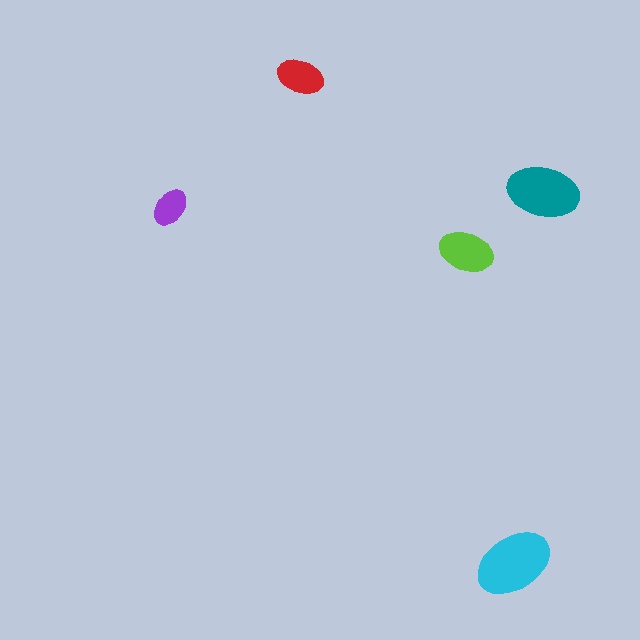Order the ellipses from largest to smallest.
the cyan one, the teal one, the lime one, the red one, the purple one.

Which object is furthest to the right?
The teal ellipse is rightmost.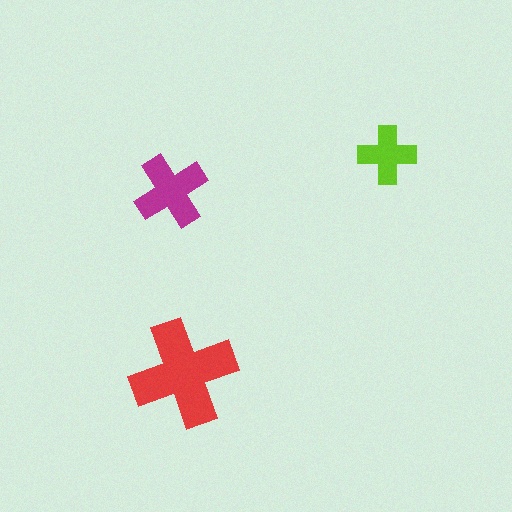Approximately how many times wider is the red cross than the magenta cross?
About 1.5 times wider.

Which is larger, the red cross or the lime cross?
The red one.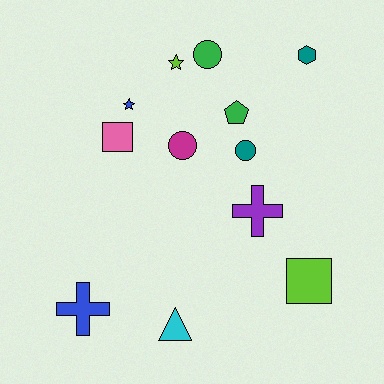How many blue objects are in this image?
There are 2 blue objects.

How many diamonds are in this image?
There are no diamonds.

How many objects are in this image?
There are 12 objects.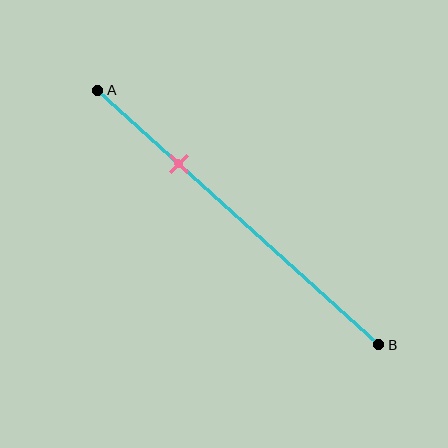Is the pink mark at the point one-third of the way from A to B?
No, the mark is at about 30% from A, not at the 33% one-third point.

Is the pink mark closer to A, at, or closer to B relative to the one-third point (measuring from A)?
The pink mark is closer to point A than the one-third point of segment AB.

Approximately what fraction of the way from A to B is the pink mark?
The pink mark is approximately 30% of the way from A to B.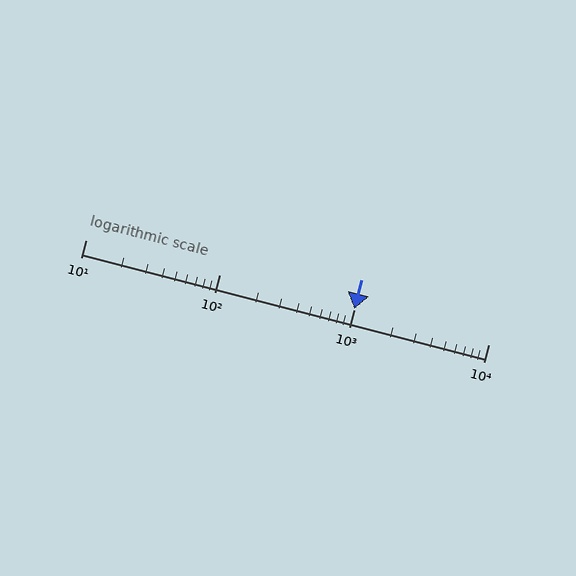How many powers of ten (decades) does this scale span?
The scale spans 3 decades, from 10 to 10000.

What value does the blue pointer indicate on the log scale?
The pointer indicates approximately 1000.